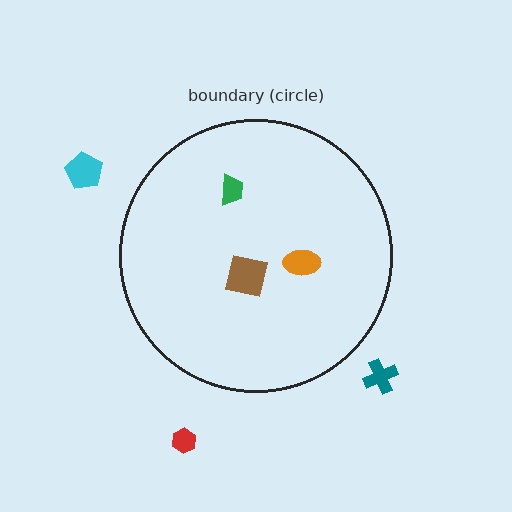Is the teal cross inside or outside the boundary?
Outside.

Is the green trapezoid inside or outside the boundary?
Inside.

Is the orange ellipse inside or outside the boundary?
Inside.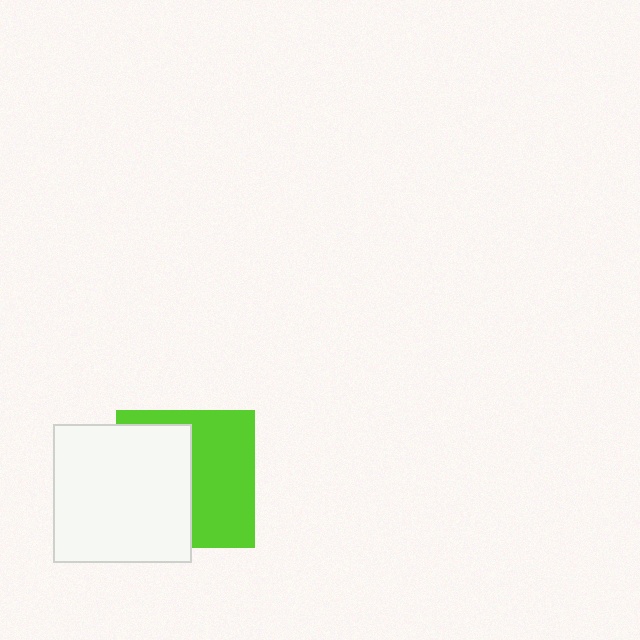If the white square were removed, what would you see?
You would see the complete lime square.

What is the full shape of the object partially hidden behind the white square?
The partially hidden object is a lime square.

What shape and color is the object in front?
The object in front is a white square.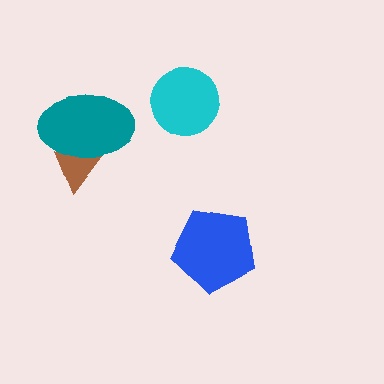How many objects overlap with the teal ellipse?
1 object overlaps with the teal ellipse.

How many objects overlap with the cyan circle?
0 objects overlap with the cyan circle.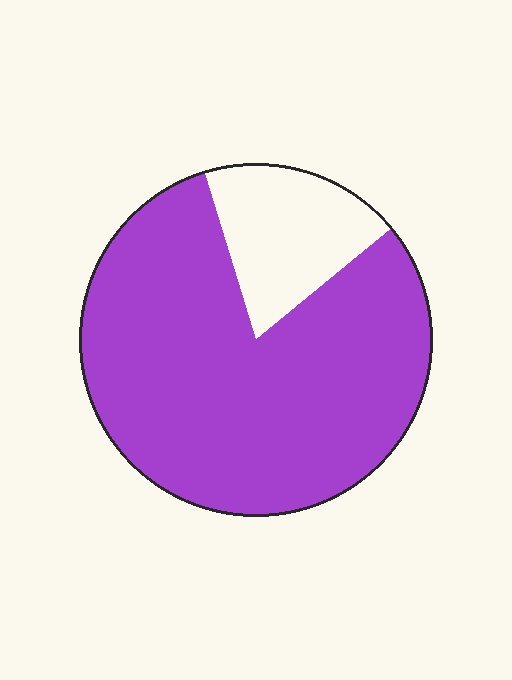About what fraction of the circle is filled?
About four fifths (4/5).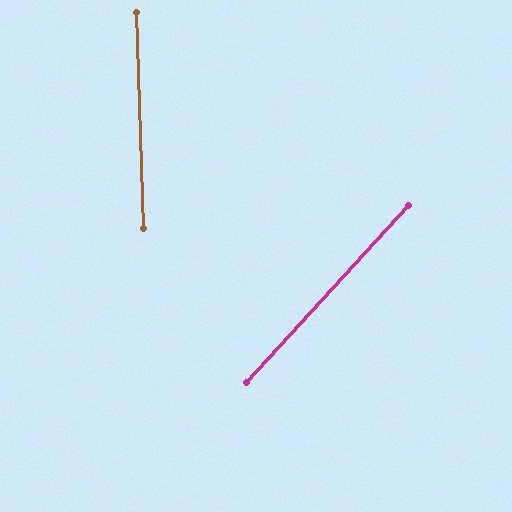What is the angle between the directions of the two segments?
Approximately 44 degrees.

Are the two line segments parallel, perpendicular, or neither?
Neither parallel nor perpendicular — they differ by about 44°.